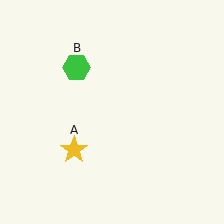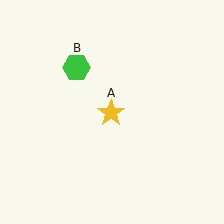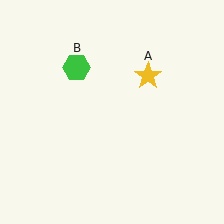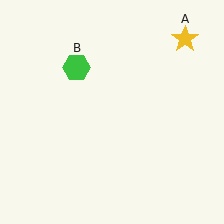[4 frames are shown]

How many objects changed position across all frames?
1 object changed position: yellow star (object A).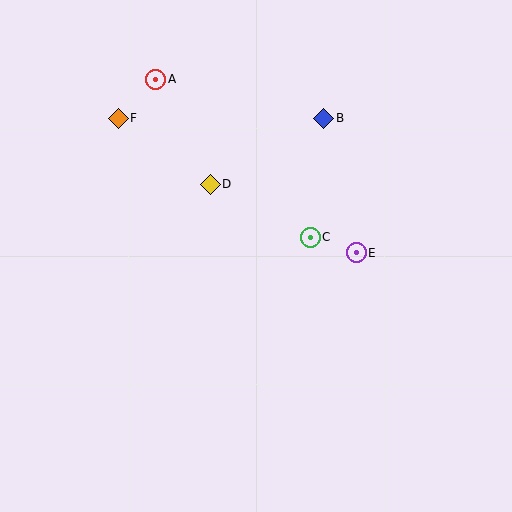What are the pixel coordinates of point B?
Point B is at (324, 118).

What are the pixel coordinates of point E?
Point E is at (356, 253).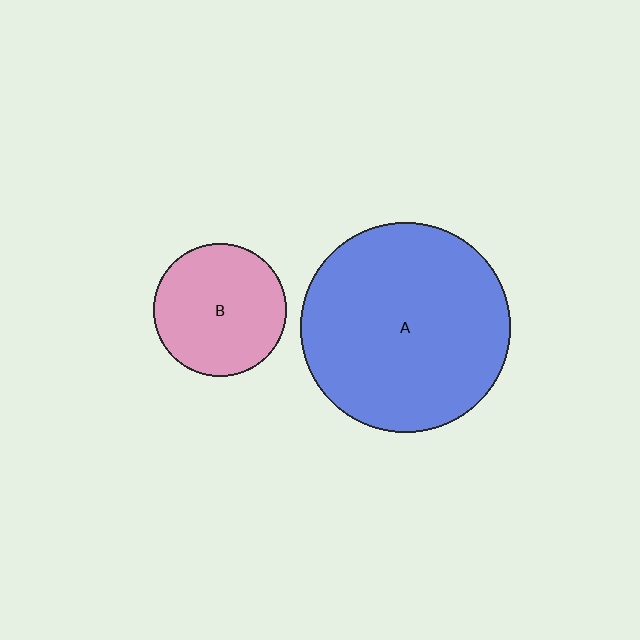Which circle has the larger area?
Circle A (blue).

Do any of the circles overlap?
No, none of the circles overlap.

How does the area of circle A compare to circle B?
Approximately 2.5 times.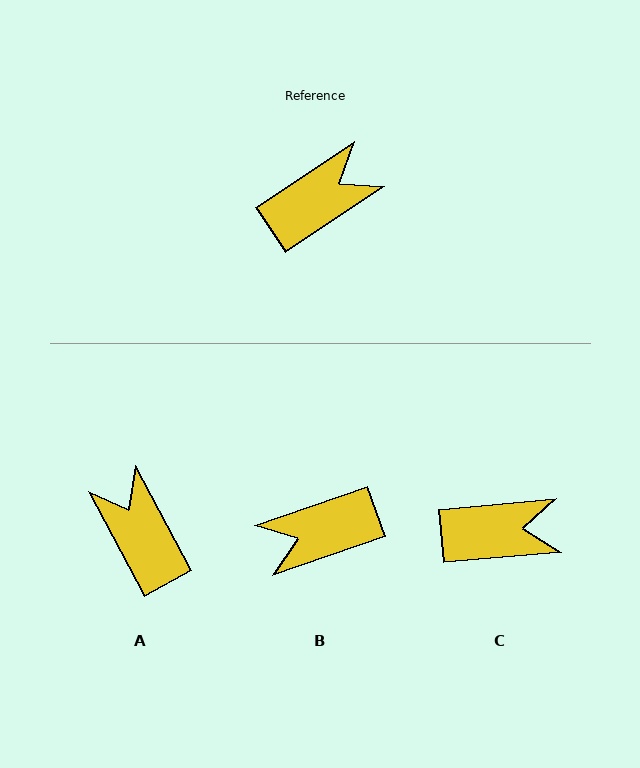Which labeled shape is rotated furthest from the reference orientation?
B, about 165 degrees away.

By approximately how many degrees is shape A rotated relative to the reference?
Approximately 85 degrees counter-clockwise.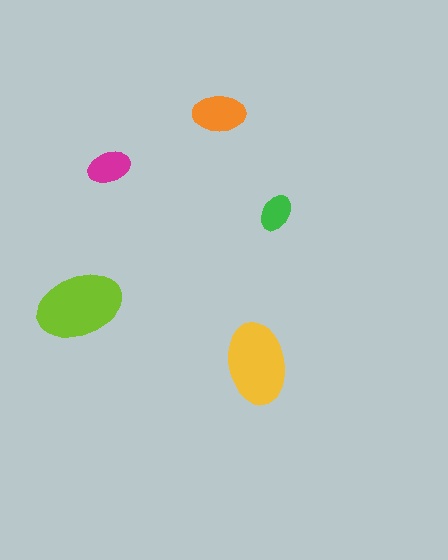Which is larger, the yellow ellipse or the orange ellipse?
The yellow one.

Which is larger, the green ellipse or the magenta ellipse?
The magenta one.